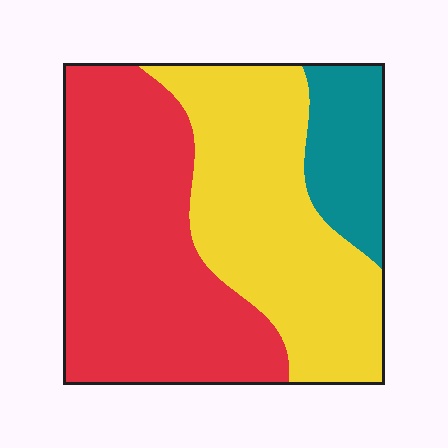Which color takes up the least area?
Teal, at roughly 15%.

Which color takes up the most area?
Red, at roughly 45%.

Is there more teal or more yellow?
Yellow.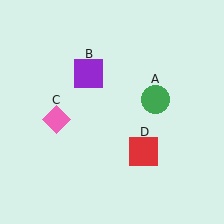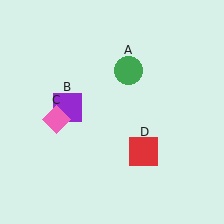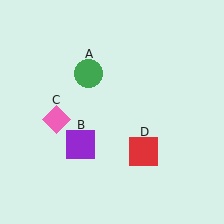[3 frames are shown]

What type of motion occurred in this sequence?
The green circle (object A), purple square (object B) rotated counterclockwise around the center of the scene.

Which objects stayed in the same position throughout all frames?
Pink diamond (object C) and red square (object D) remained stationary.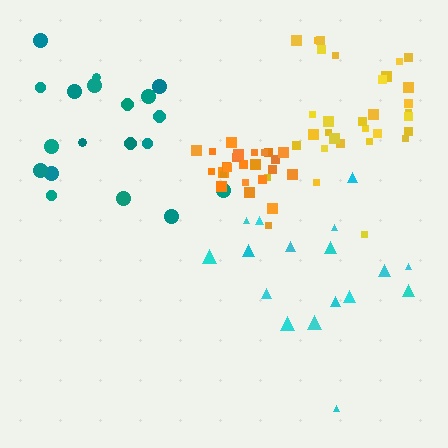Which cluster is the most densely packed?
Orange.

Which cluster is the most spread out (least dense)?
Cyan.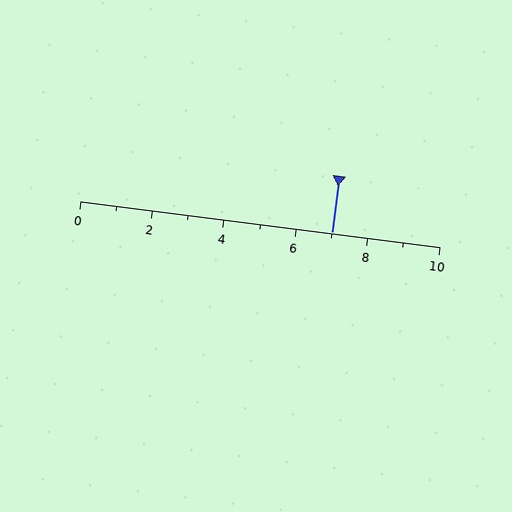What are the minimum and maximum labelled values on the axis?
The axis runs from 0 to 10.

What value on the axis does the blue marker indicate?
The marker indicates approximately 7.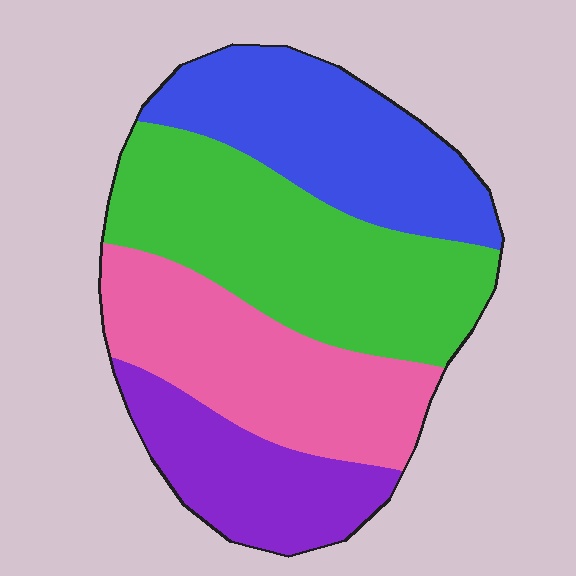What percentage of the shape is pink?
Pink takes up about one quarter (1/4) of the shape.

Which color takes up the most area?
Green, at roughly 35%.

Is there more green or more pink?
Green.